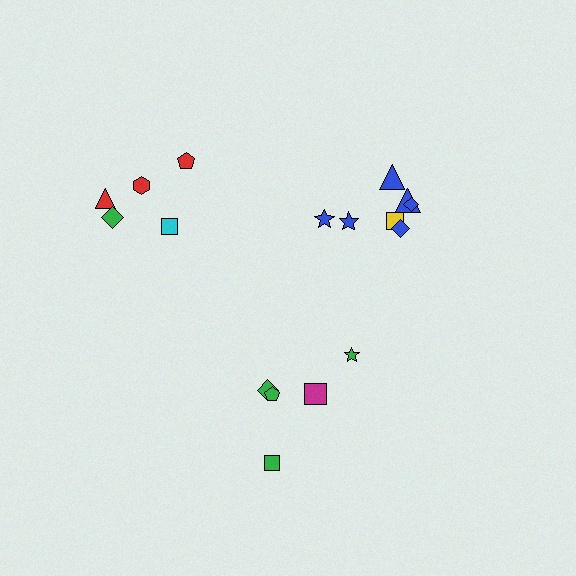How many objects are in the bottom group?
There are 5 objects.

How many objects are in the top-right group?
There are 7 objects.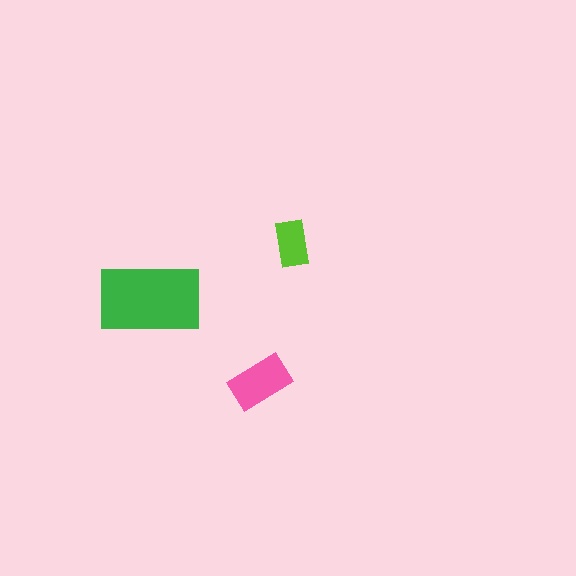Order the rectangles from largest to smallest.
the green one, the pink one, the lime one.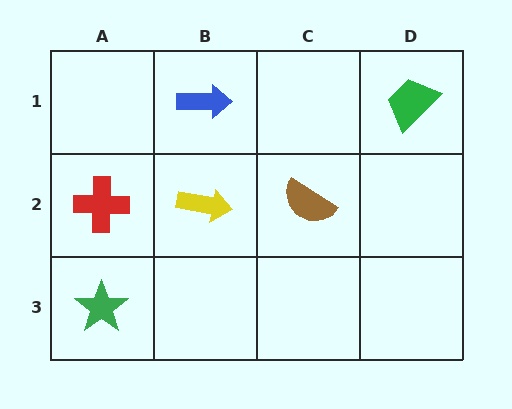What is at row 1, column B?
A blue arrow.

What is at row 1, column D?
A green trapezoid.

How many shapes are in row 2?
3 shapes.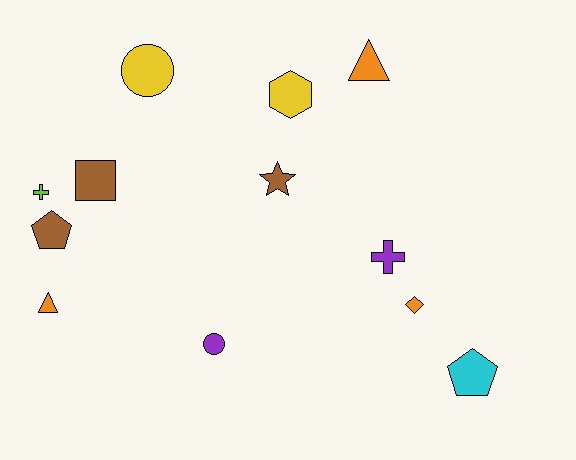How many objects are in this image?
There are 12 objects.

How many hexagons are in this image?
There is 1 hexagon.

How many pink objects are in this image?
There are no pink objects.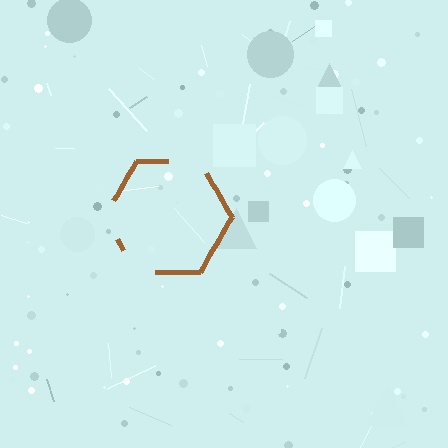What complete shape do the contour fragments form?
The contour fragments form a hexagon.